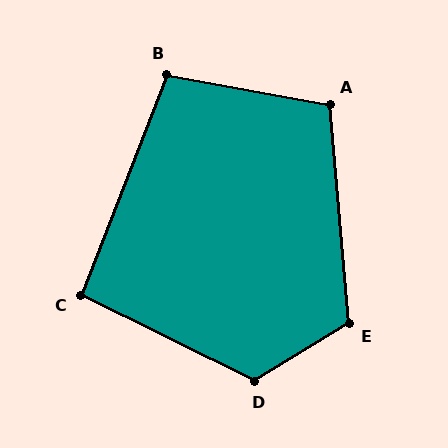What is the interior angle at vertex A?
Approximately 105 degrees (obtuse).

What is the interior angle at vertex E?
Approximately 116 degrees (obtuse).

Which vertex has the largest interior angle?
D, at approximately 122 degrees.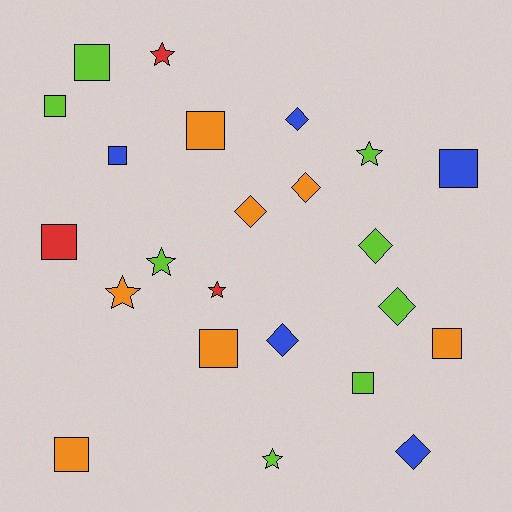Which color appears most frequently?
Lime, with 8 objects.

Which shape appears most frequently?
Square, with 10 objects.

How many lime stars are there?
There are 3 lime stars.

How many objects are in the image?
There are 23 objects.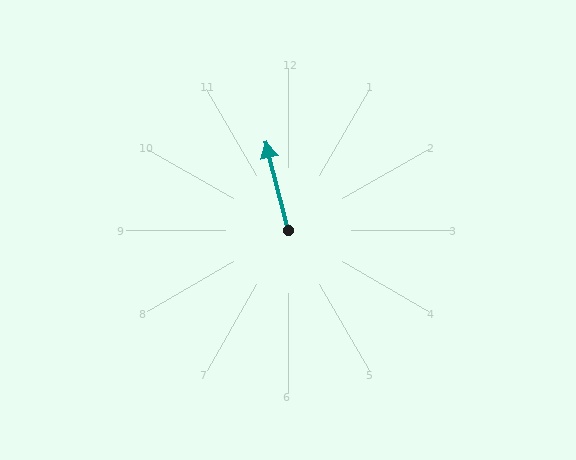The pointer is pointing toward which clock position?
Roughly 12 o'clock.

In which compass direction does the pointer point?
North.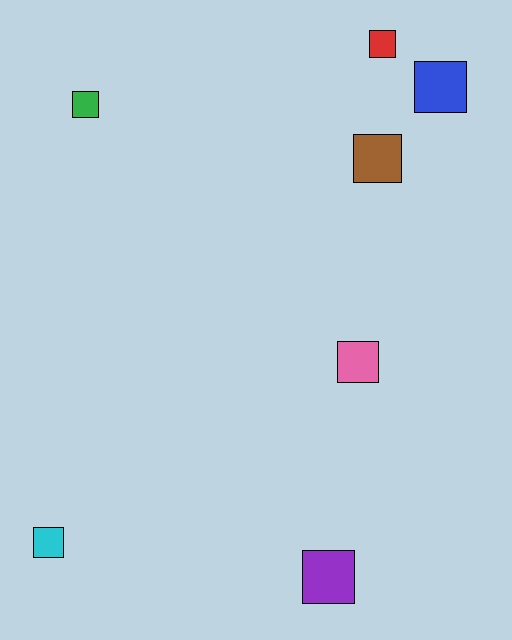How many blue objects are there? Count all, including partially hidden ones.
There is 1 blue object.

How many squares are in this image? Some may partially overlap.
There are 7 squares.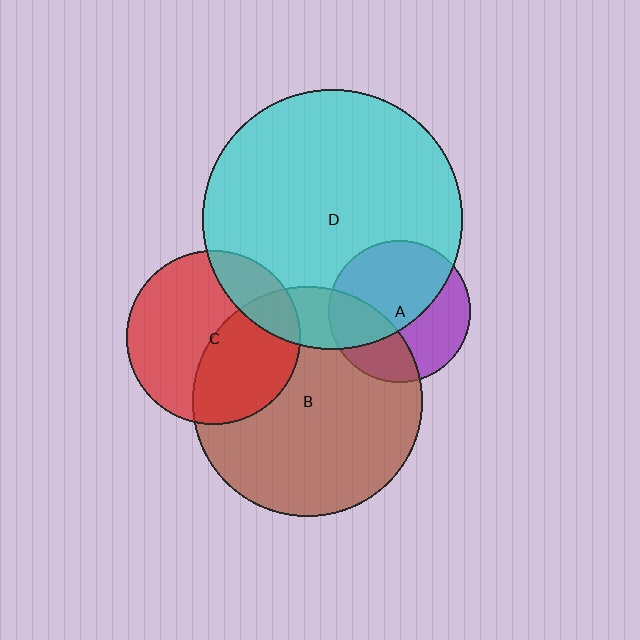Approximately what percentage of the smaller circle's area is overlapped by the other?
Approximately 45%.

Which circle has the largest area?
Circle D (cyan).